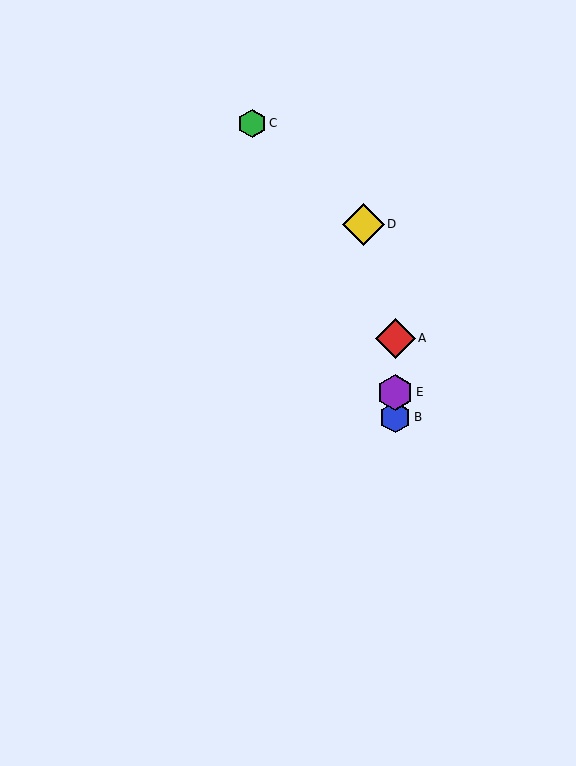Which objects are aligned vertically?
Objects A, B, E are aligned vertically.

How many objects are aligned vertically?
3 objects (A, B, E) are aligned vertically.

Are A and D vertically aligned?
No, A is at x≈395 and D is at x≈363.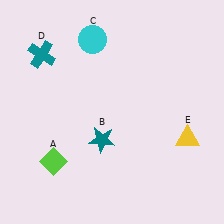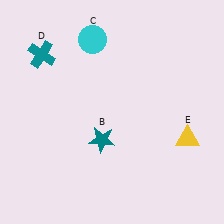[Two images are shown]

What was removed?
The lime diamond (A) was removed in Image 2.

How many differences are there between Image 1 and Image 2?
There is 1 difference between the two images.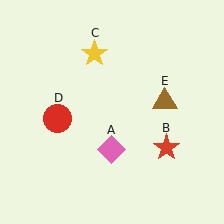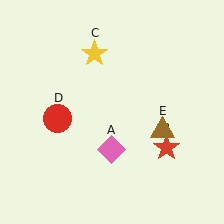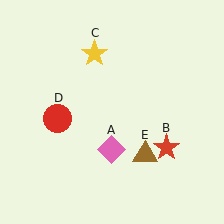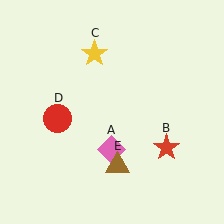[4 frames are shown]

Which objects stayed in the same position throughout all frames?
Pink diamond (object A) and red star (object B) and yellow star (object C) and red circle (object D) remained stationary.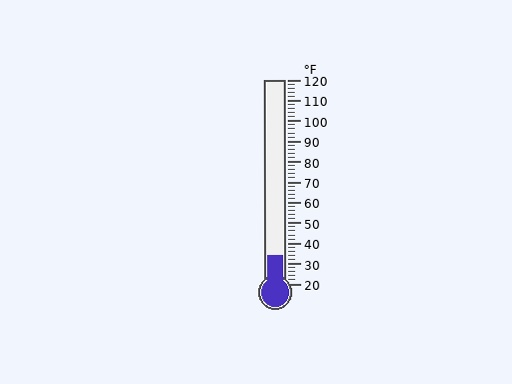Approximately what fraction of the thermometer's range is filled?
The thermometer is filled to approximately 15% of its range.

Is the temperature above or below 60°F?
The temperature is below 60°F.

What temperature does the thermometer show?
The thermometer shows approximately 34°F.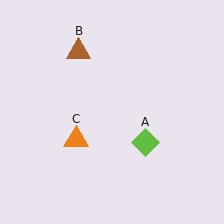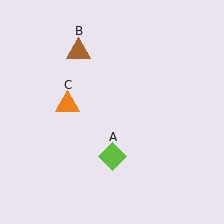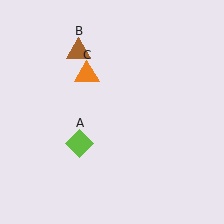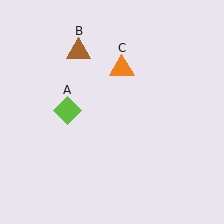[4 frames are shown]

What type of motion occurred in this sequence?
The lime diamond (object A), orange triangle (object C) rotated clockwise around the center of the scene.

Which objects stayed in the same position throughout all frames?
Brown triangle (object B) remained stationary.